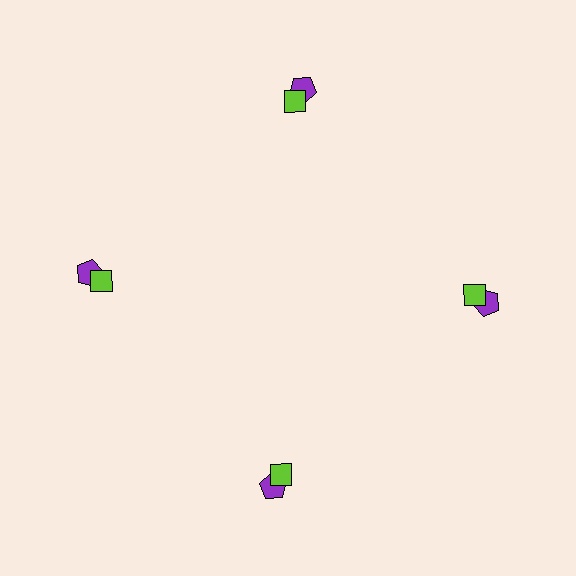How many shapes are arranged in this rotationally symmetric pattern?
There are 8 shapes, arranged in 4 groups of 2.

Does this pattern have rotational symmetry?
Yes, this pattern has 4-fold rotational symmetry. It looks the same after rotating 90 degrees around the center.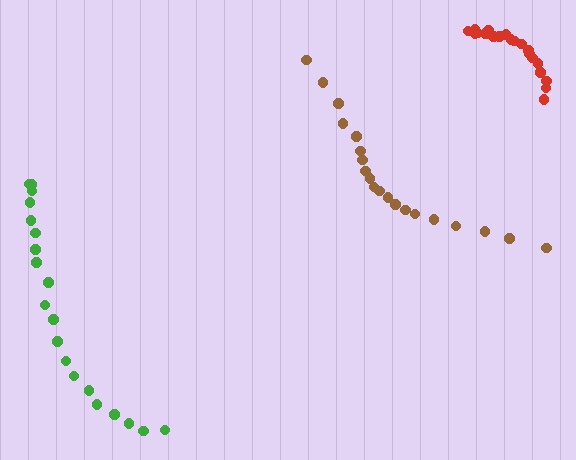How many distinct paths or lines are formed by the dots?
There are 3 distinct paths.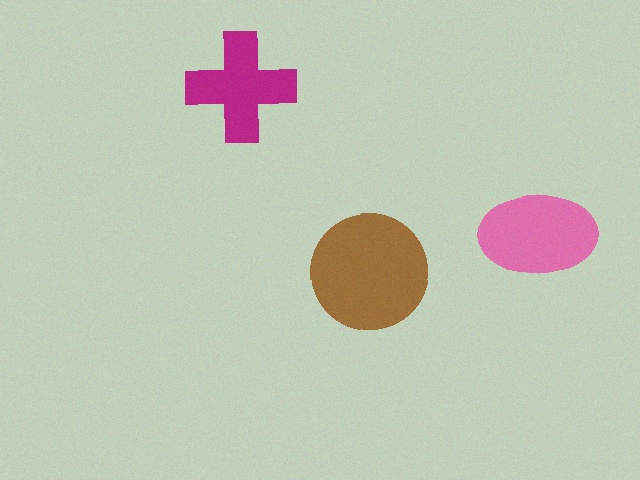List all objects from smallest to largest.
The magenta cross, the pink ellipse, the brown circle.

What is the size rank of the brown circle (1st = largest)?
1st.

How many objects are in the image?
There are 3 objects in the image.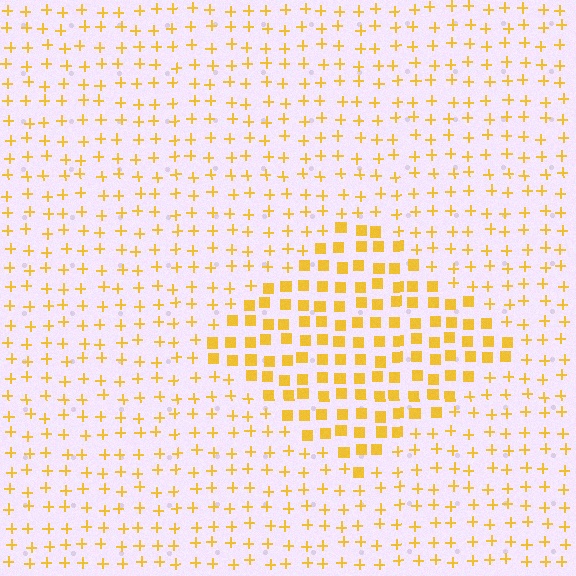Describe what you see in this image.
The image is filled with small yellow elements arranged in a uniform grid. A diamond-shaped region contains squares, while the surrounding area contains plus signs. The boundary is defined purely by the change in element shape.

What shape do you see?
I see a diamond.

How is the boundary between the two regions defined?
The boundary is defined by a change in element shape: squares inside vs. plus signs outside. All elements share the same color and spacing.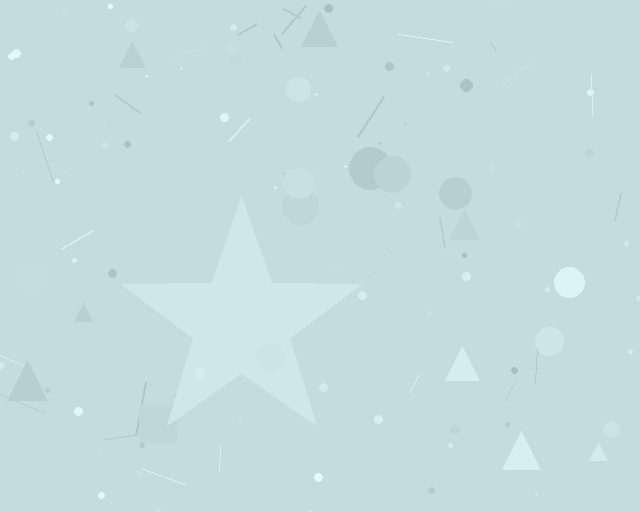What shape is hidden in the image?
A star is hidden in the image.